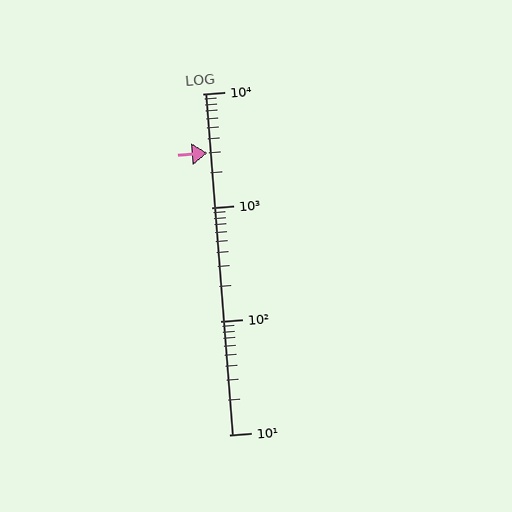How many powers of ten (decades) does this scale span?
The scale spans 3 decades, from 10 to 10000.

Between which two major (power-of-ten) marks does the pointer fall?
The pointer is between 1000 and 10000.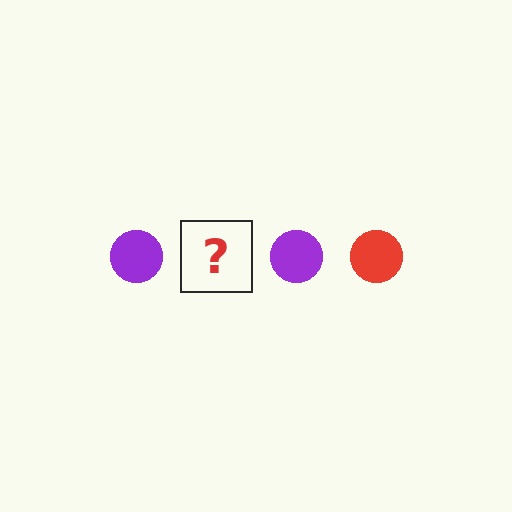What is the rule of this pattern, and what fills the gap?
The rule is that the pattern cycles through purple, red circles. The gap should be filled with a red circle.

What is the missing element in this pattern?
The missing element is a red circle.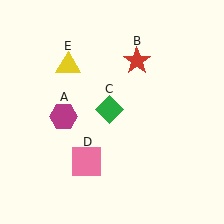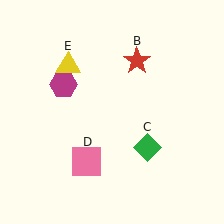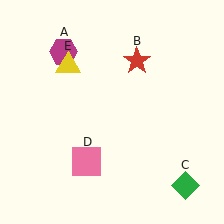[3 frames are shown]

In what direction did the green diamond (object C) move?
The green diamond (object C) moved down and to the right.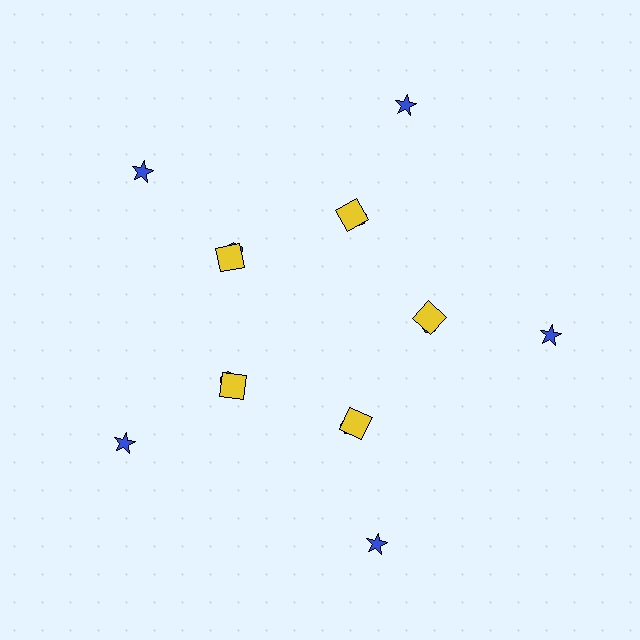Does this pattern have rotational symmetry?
Yes, this pattern has 5-fold rotational symmetry. It looks the same after rotating 72 degrees around the center.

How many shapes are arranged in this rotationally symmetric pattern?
There are 15 shapes, arranged in 5 groups of 3.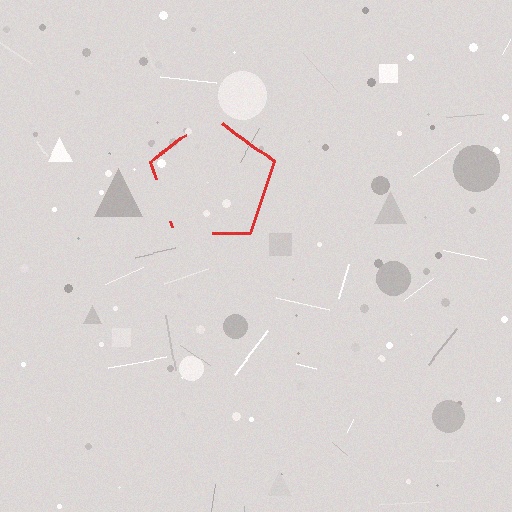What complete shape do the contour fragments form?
The contour fragments form a pentagon.